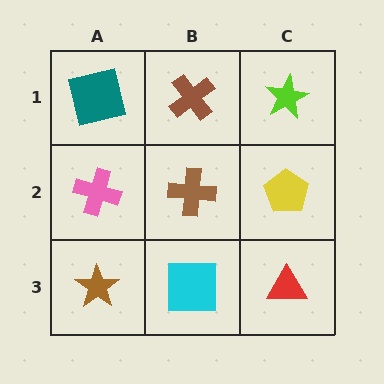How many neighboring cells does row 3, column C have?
2.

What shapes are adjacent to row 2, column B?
A brown cross (row 1, column B), a cyan square (row 3, column B), a pink cross (row 2, column A), a yellow pentagon (row 2, column C).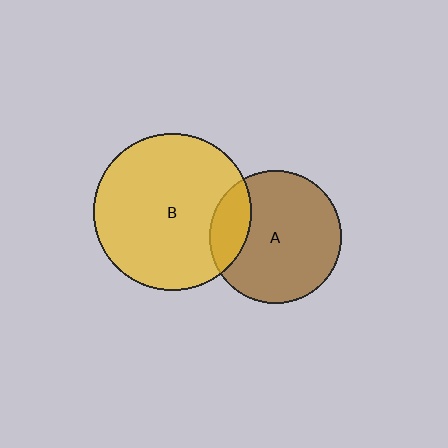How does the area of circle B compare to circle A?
Approximately 1.4 times.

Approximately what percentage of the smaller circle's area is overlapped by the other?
Approximately 20%.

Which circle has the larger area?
Circle B (yellow).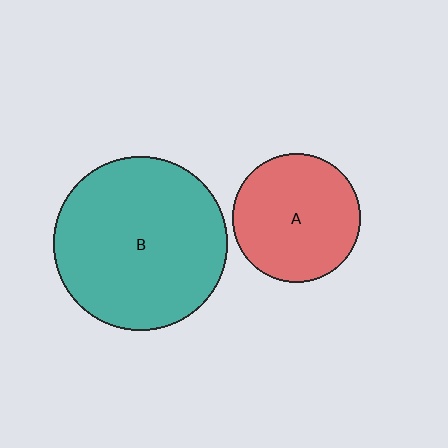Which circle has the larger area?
Circle B (teal).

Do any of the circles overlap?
No, none of the circles overlap.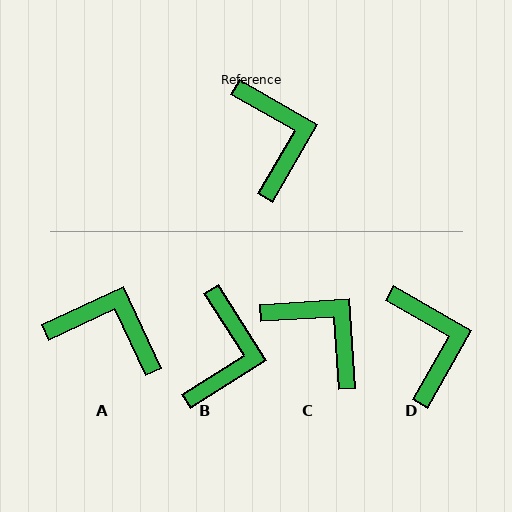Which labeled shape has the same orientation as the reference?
D.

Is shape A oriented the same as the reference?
No, it is off by about 55 degrees.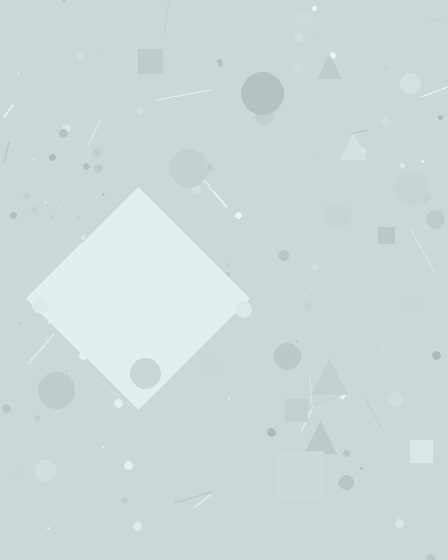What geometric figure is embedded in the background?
A diamond is embedded in the background.